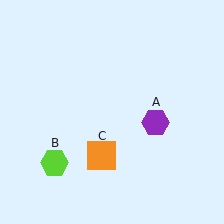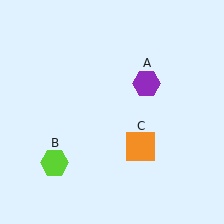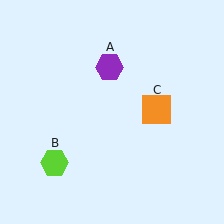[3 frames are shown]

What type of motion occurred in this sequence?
The purple hexagon (object A), orange square (object C) rotated counterclockwise around the center of the scene.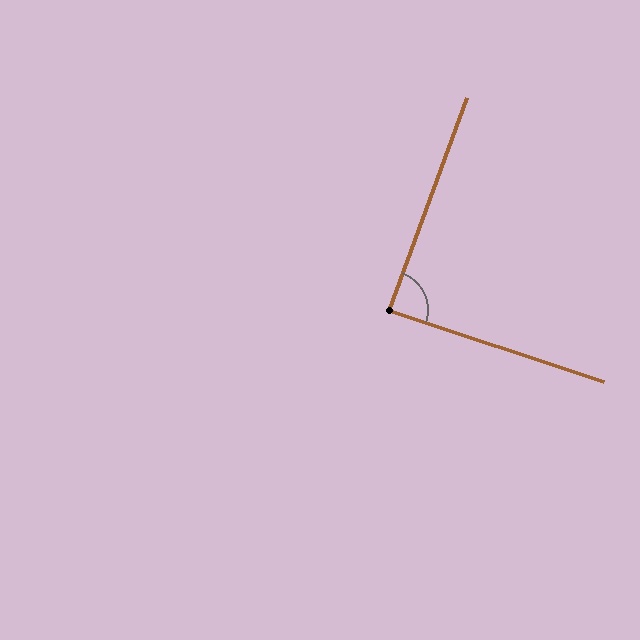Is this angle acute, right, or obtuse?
It is approximately a right angle.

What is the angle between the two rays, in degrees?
Approximately 88 degrees.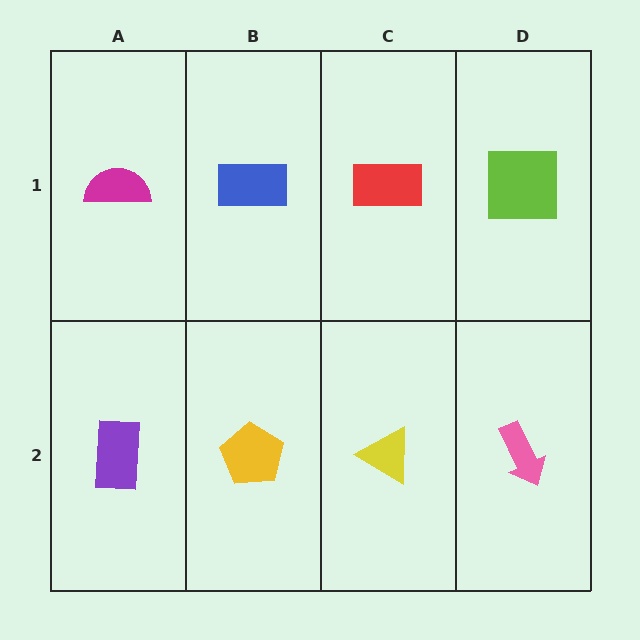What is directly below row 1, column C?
A yellow triangle.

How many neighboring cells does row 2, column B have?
3.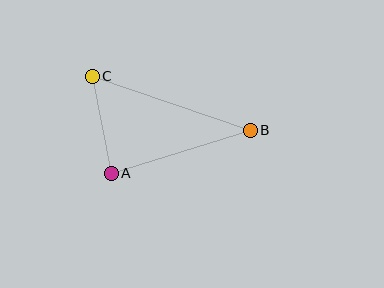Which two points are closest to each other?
Points A and C are closest to each other.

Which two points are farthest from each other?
Points B and C are farthest from each other.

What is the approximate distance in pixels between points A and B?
The distance between A and B is approximately 146 pixels.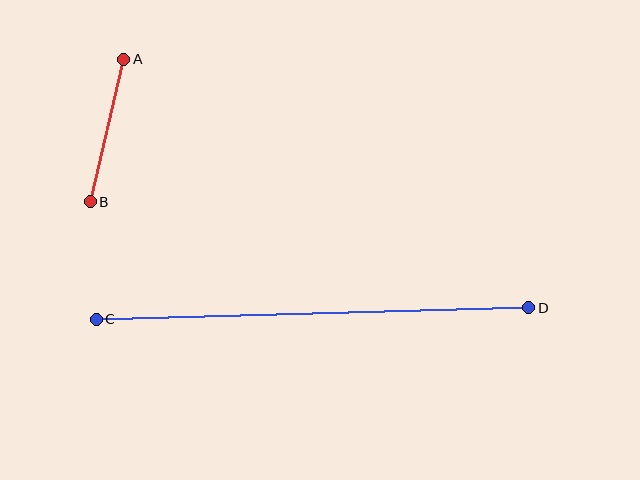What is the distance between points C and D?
The distance is approximately 433 pixels.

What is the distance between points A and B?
The distance is approximately 146 pixels.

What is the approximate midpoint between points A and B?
The midpoint is at approximately (107, 131) pixels.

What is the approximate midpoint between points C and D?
The midpoint is at approximately (312, 314) pixels.